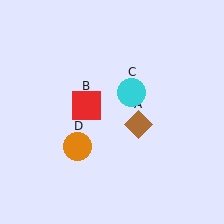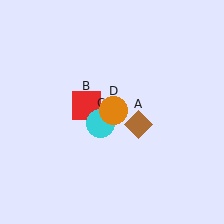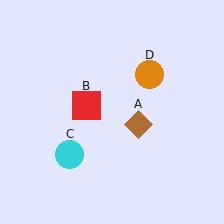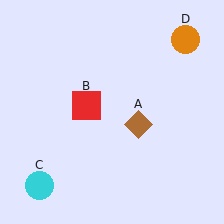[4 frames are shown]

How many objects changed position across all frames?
2 objects changed position: cyan circle (object C), orange circle (object D).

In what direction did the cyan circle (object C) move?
The cyan circle (object C) moved down and to the left.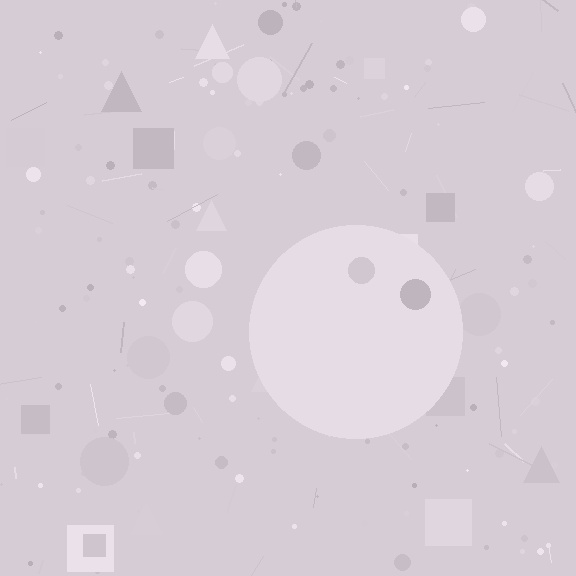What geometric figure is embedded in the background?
A circle is embedded in the background.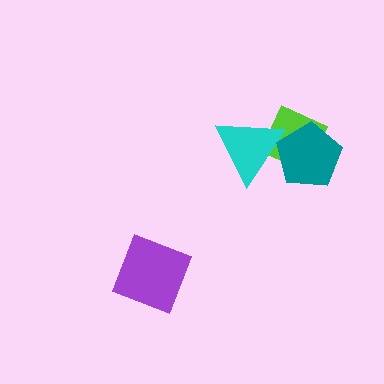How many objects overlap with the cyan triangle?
2 objects overlap with the cyan triangle.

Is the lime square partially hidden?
Yes, it is partially covered by another shape.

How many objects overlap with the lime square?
2 objects overlap with the lime square.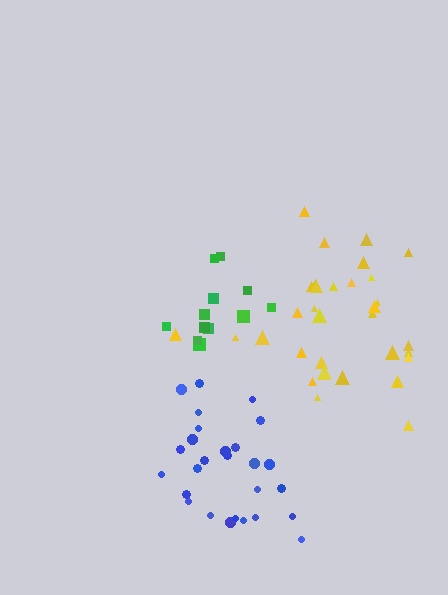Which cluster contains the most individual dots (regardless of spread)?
Yellow (32).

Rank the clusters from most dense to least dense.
blue, green, yellow.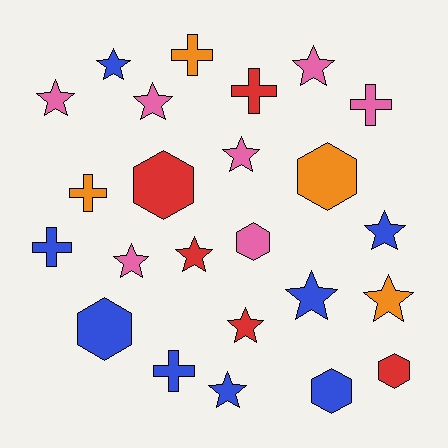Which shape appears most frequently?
Star, with 12 objects.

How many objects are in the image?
There are 24 objects.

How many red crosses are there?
There is 1 red cross.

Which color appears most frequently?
Blue, with 8 objects.